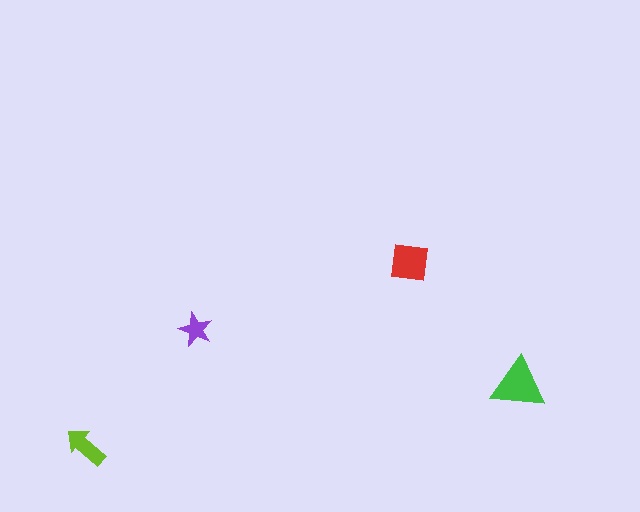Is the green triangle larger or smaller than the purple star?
Larger.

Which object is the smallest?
The purple star.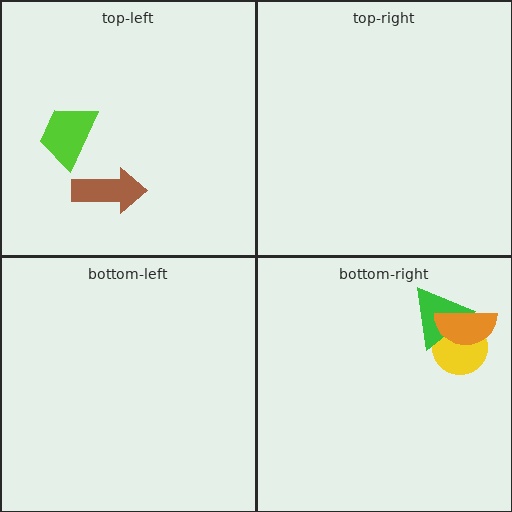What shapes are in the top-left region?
The lime trapezoid, the brown arrow.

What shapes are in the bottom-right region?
The yellow circle, the green triangle, the orange semicircle.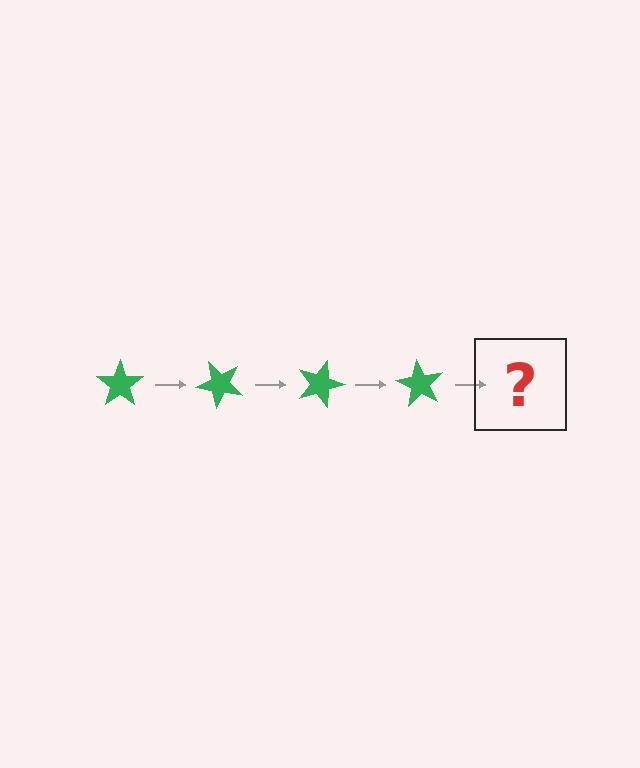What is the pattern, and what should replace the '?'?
The pattern is that the star rotates 45 degrees each step. The '?' should be a green star rotated 180 degrees.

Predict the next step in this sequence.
The next step is a green star rotated 180 degrees.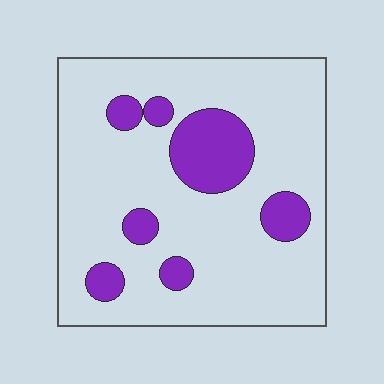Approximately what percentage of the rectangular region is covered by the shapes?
Approximately 20%.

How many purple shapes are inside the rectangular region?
7.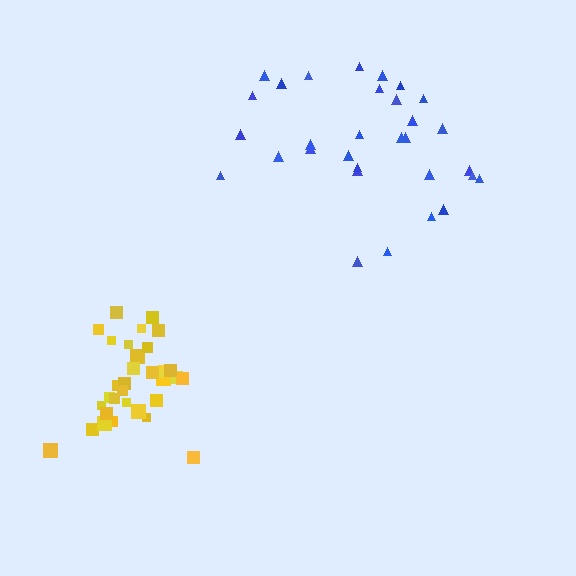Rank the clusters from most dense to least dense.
yellow, blue.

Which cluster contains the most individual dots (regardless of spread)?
Yellow (33).